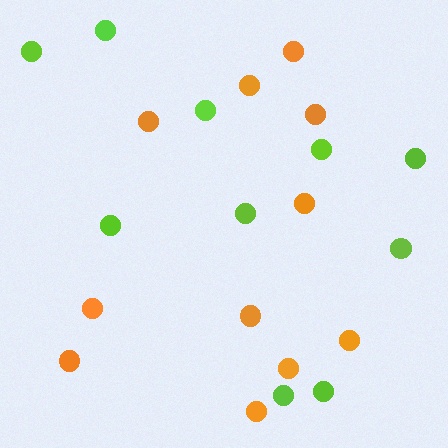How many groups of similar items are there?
There are 2 groups: one group of lime circles (10) and one group of orange circles (11).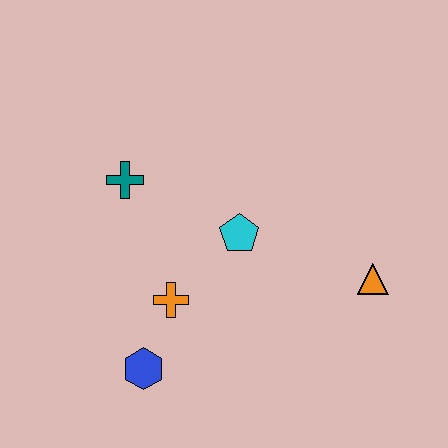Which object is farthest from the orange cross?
The orange triangle is farthest from the orange cross.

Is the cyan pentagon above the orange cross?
Yes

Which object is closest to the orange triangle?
The cyan pentagon is closest to the orange triangle.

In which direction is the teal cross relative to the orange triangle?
The teal cross is to the left of the orange triangle.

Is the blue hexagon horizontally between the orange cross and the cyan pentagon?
No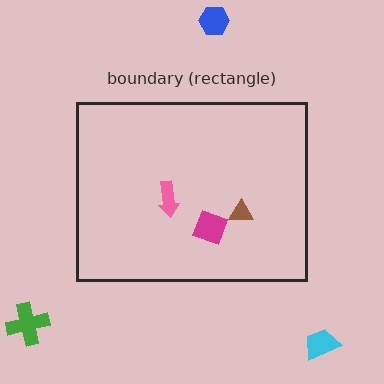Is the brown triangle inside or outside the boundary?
Inside.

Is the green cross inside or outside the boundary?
Outside.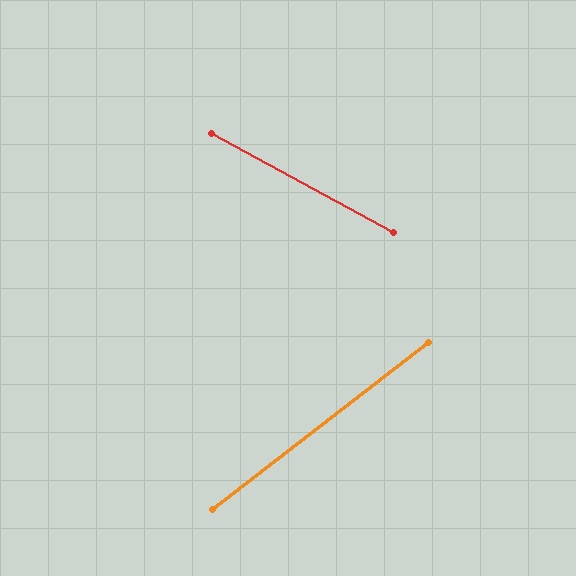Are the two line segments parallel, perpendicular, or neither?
Neither parallel nor perpendicular — they differ by about 66°.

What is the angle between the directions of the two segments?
Approximately 66 degrees.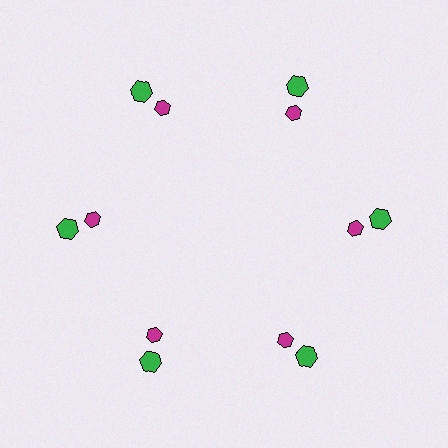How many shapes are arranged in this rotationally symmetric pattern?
There are 12 shapes, arranged in 6 groups of 2.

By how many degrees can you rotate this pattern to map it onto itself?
The pattern maps onto itself every 60 degrees of rotation.